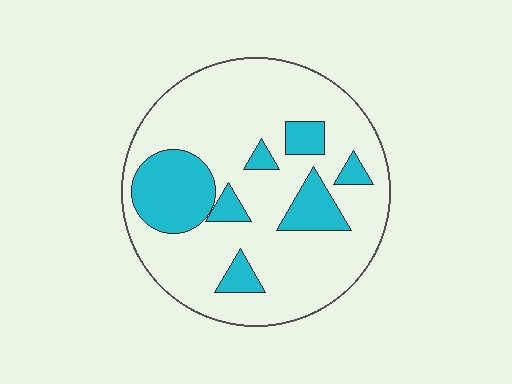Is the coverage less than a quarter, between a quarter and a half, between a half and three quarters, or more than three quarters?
Less than a quarter.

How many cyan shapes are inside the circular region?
7.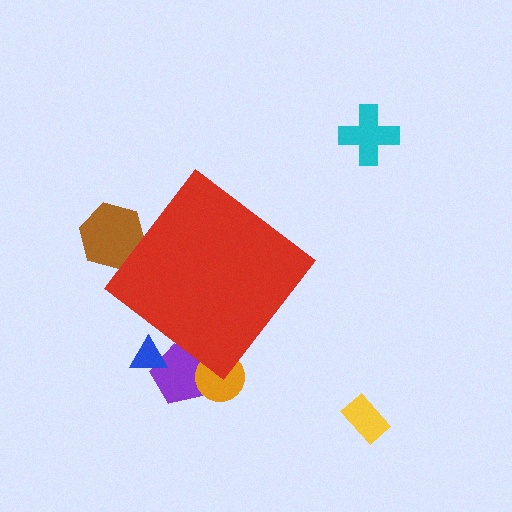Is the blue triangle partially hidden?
Yes, the blue triangle is partially hidden behind the red diamond.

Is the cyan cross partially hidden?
No, the cyan cross is fully visible.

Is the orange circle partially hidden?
Yes, the orange circle is partially hidden behind the red diamond.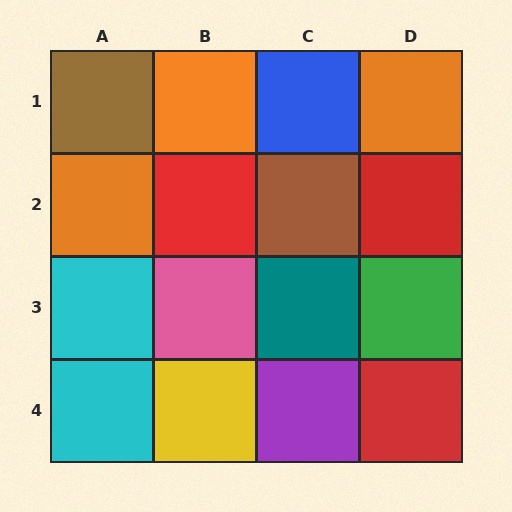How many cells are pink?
1 cell is pink.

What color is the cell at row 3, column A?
Cyan.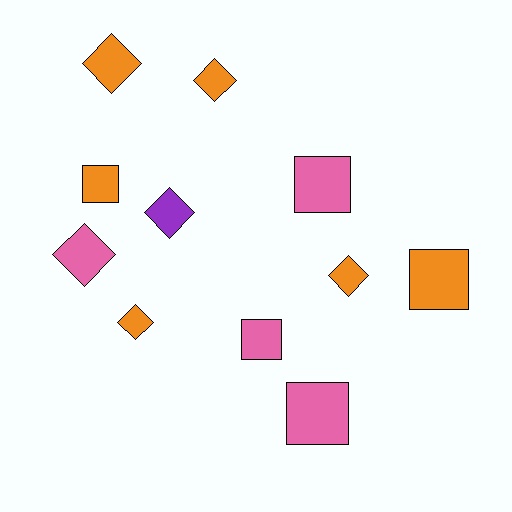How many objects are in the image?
There are 11 objects.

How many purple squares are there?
There are no purple squares.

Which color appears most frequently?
Orange, with 6 objects.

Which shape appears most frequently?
Diamond, with 6 objects.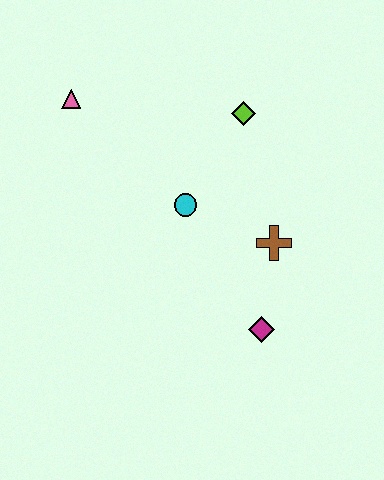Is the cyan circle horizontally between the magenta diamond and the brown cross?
No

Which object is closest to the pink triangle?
The cyan circle is closest to the pink triangle.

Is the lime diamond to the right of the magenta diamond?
No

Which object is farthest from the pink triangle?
The magenta diamond is farthest from the pink triangle.